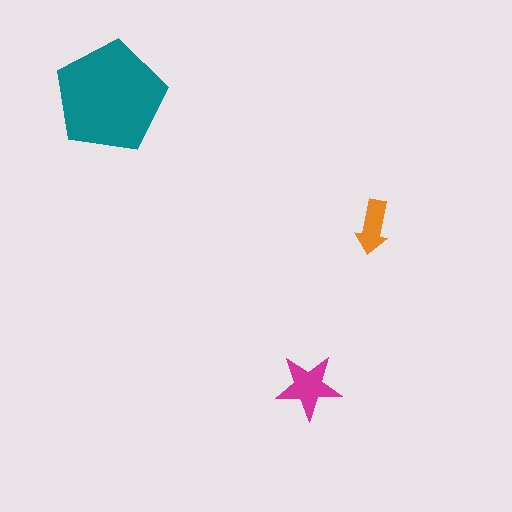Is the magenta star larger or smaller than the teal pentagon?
Smaller.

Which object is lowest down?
The magenta star is bottommost.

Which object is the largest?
The teal pentagon.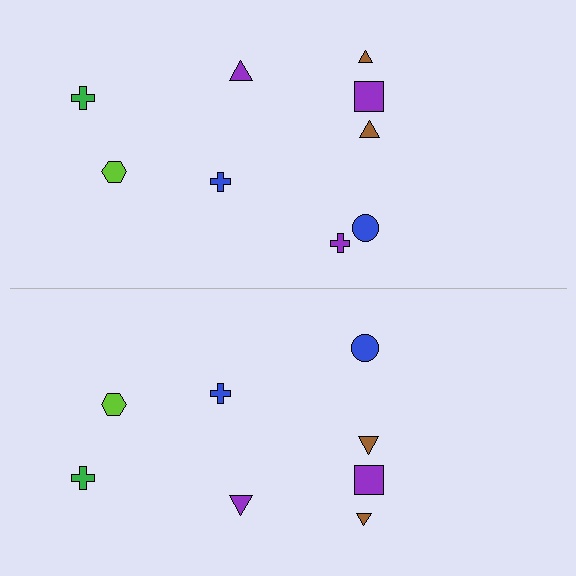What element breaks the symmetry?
A purple cross is missing from the bottom side.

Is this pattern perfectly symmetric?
No, the pattern is not perfectly symmetric. A purple cross is missing from the bottom side.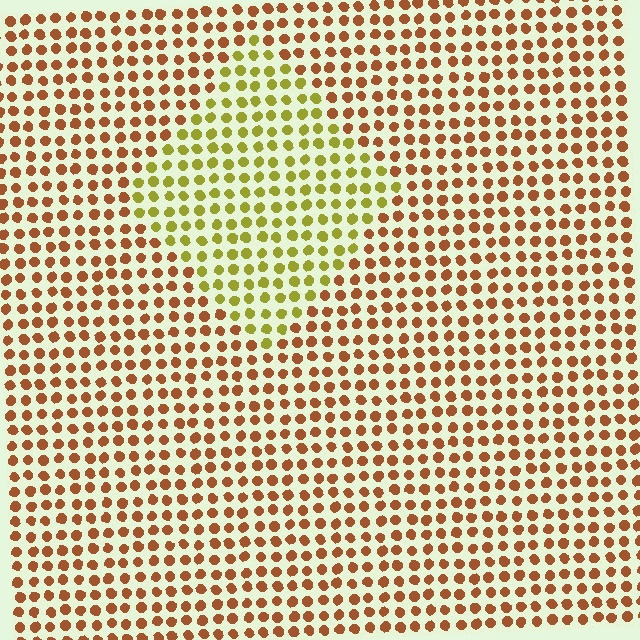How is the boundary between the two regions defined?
The boundary is defined purely by a slight shift in hue (about 45 degrees). Spacing, size, and orientation are identical on both sides.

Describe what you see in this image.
The image is filled with small brown elements in a uniform arrangement. A diamond-shaped region is visible where the elements are tinted to a slightly different hue, forming a subtle color boundary.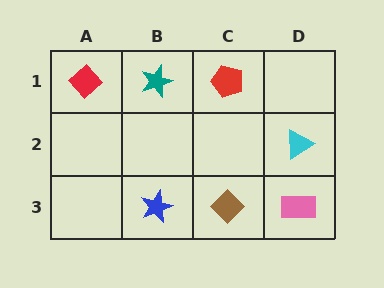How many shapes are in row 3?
3 shapes.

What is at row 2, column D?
A cyan triangle.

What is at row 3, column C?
A brown diamond.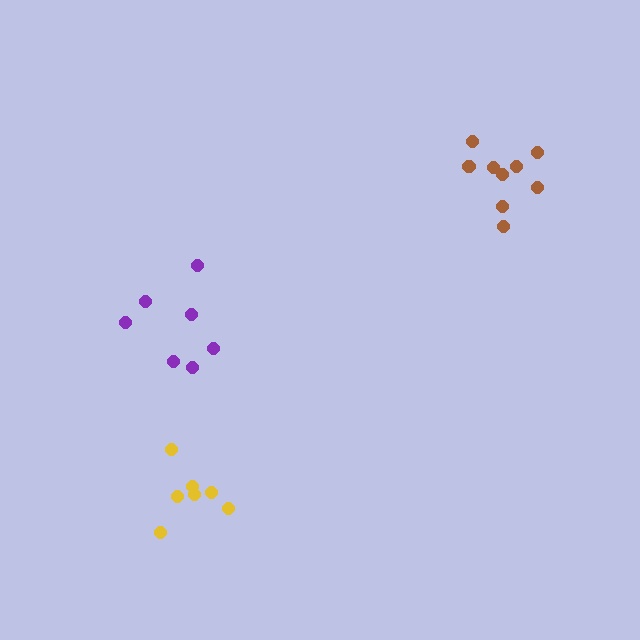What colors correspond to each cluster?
The clusters are colored: brown, purple, yellow.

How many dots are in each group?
Group 1: 9 dots, Group 2: 7 dots, Group 3: 7 dots (23 total).